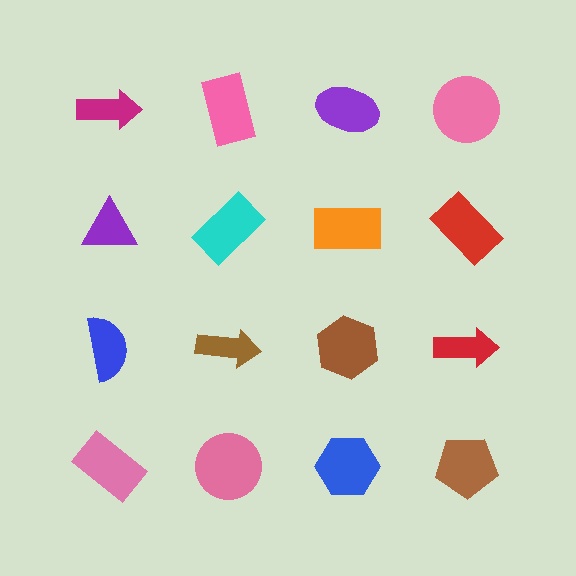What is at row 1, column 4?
A pink circle.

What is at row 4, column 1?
A pink rectangle.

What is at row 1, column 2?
A pink rectangle.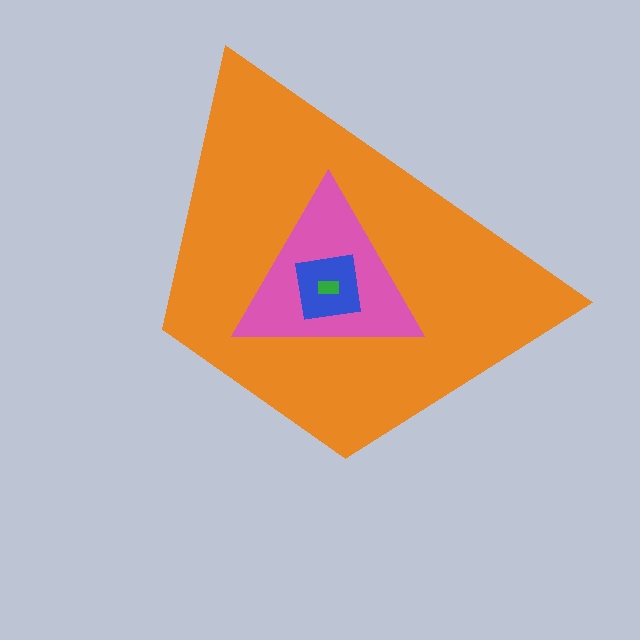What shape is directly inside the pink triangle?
The blue square.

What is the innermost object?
The green rectangle.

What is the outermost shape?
The orange trapezoid.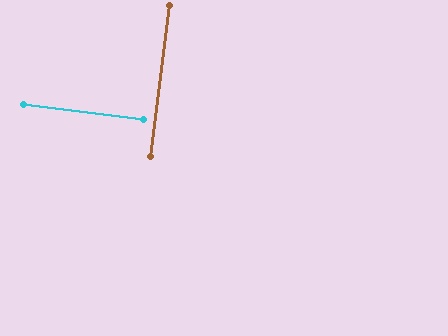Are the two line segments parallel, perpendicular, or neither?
Perpendicular — they meet at approximately 90°.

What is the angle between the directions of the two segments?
Approximately 90 degrees.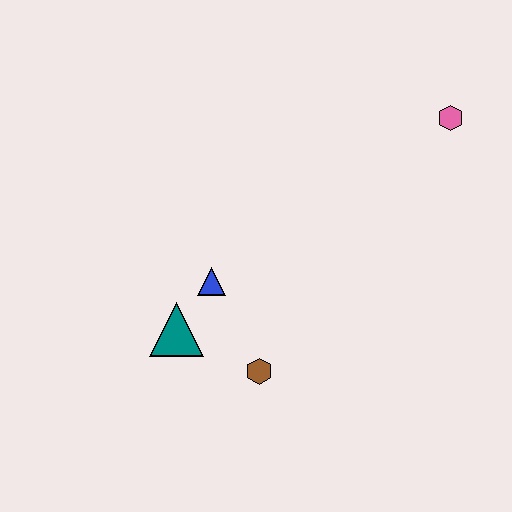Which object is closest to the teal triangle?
The blue triangle is closest to the teal triangle.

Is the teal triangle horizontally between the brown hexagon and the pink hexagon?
No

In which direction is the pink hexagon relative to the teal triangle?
The pink hexagon is to the right of the teal triangle.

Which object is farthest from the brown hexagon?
The pink hexagon is farthest from the brown hexagon.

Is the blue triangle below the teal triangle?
No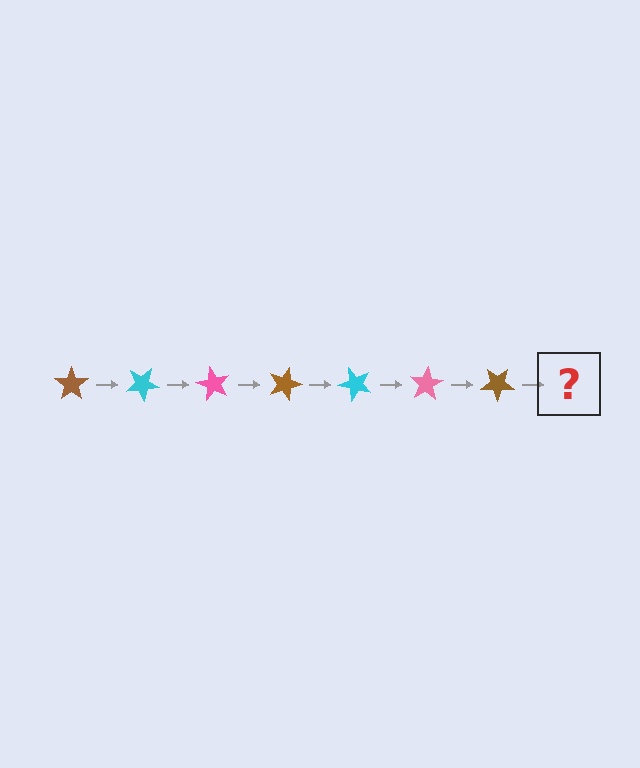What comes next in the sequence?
The next element should be a cyan star, rotated 210 degrees from the start.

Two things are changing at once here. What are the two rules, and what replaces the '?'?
The two rules are that it rotates 30 degrees each step and the color cycles through brown, cyan, and pink. The '?' should be a cyan star, rotated 210 degrees from the start.